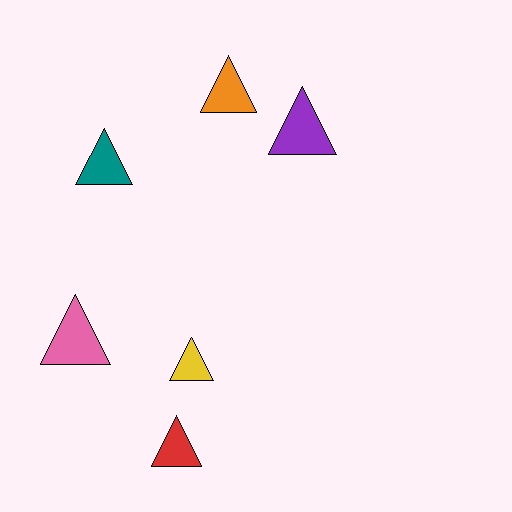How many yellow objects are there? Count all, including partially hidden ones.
There is 1 yellow object.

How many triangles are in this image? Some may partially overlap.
There are 6 triangles.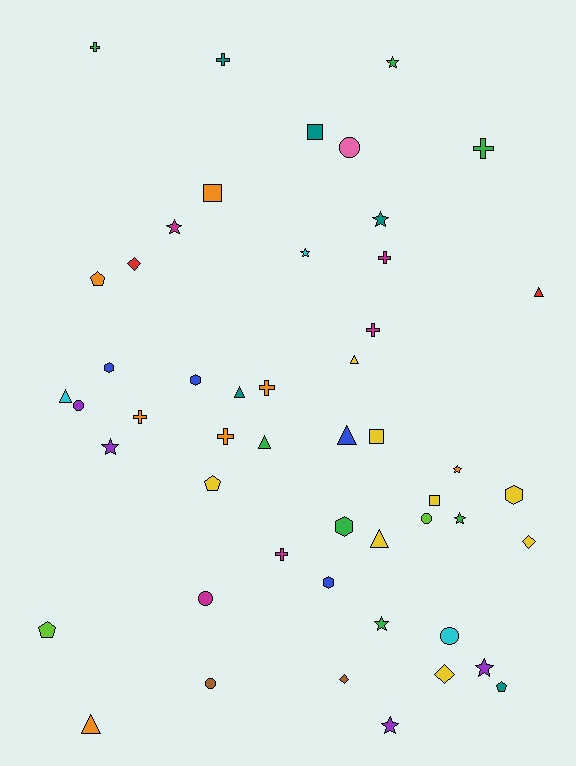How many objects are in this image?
There are 50 objects.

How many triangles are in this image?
There are 8 triangles.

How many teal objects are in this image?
There are 5 teal objects.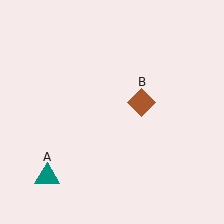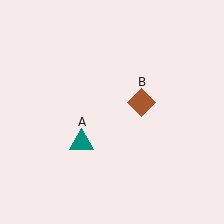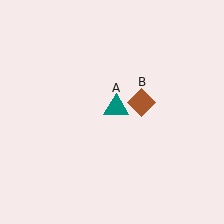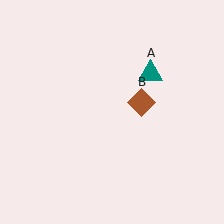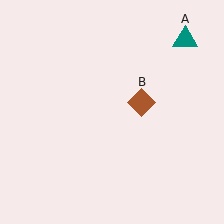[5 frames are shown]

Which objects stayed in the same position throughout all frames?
Brown diamond (object B) remained stationary.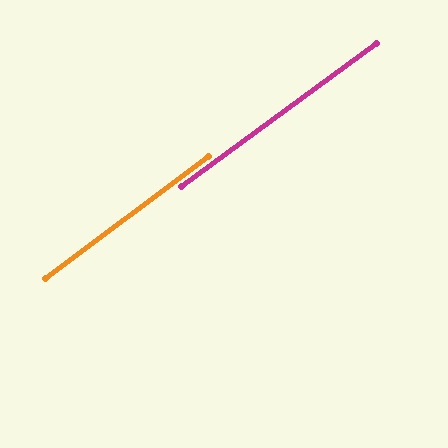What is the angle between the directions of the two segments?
Approximately 0 degrees.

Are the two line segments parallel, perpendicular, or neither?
Parallel — their directions differ by only 0.5°.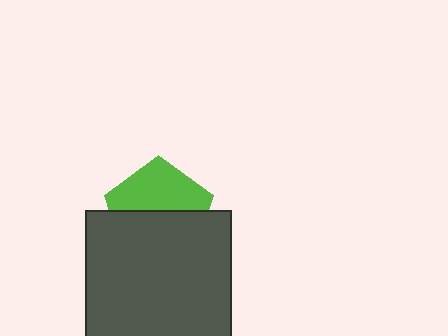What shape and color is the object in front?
The object in front is a dark gray square.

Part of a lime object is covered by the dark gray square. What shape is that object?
It is a pentagon.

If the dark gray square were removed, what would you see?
You would see the complete lime pentagon.